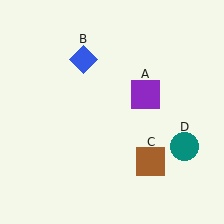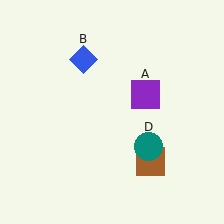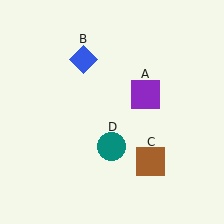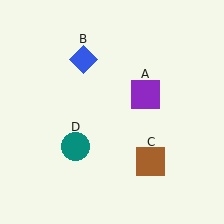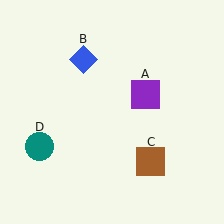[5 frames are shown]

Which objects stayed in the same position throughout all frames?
Purple square (object A) and blue diamond (object B) and brown square (object C) remained stationary.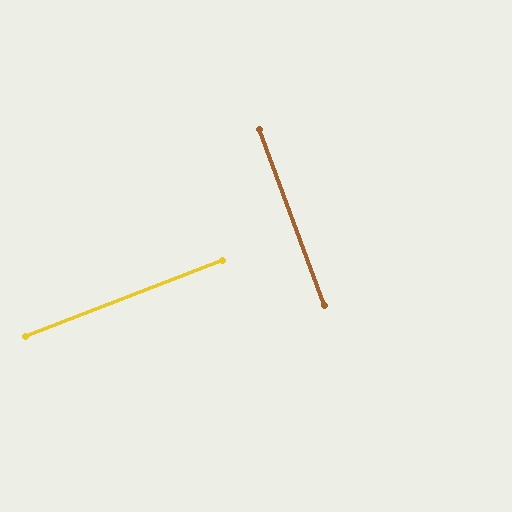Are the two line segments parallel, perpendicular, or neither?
Perpendicular — they meet at approximately 89°.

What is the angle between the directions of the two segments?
Approximately 89 degrees.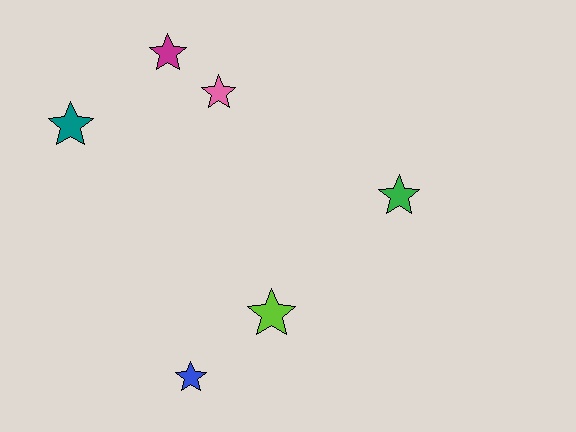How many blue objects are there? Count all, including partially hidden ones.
There is 1 blue object.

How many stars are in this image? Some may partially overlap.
There are 6 stars.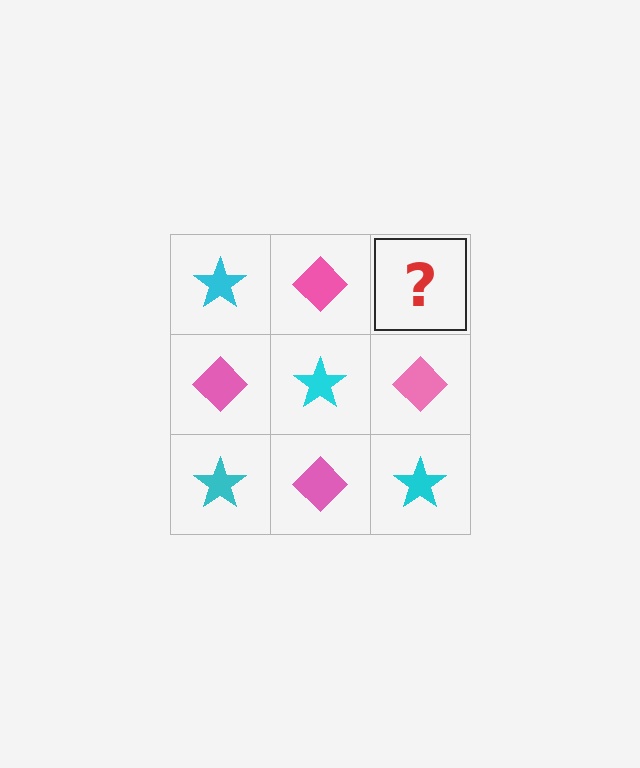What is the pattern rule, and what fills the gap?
The rule is that it alternates cyan star and pink diamond in a checkerboard pattern. The gap should be filled with a cyan star.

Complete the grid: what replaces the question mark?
The question mark should be replaced with a cyan star.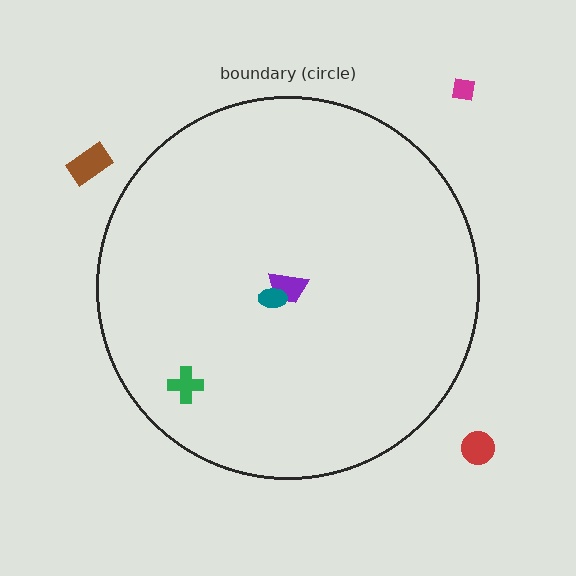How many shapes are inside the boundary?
3 inside, 3 outside.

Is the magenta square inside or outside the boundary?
Outside.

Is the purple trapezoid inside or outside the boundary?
Inside.